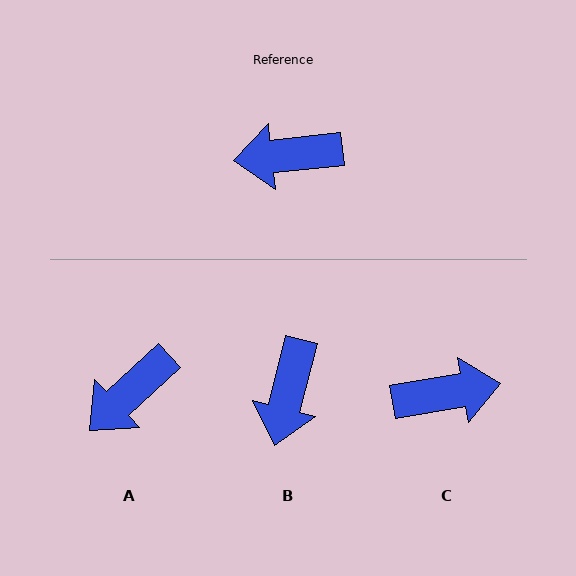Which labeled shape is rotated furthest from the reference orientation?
C, about 177 degrees away.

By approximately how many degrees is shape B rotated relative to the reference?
Approximately 69 degrees counter-clockwise.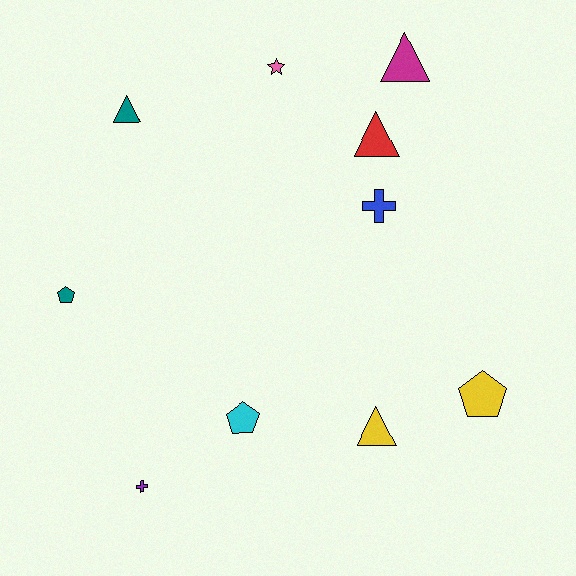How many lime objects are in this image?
There are no lime objects.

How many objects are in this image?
There are 10 objects.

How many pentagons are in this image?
There are 3 pentagons.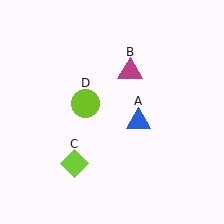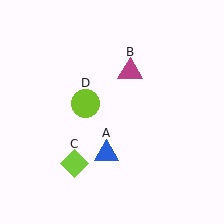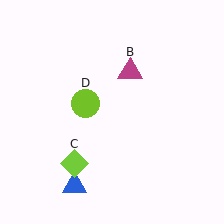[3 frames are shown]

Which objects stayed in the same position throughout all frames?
Magenta triangle (object B) and lime diamond (object C) and lime circle (object D) remained stationary.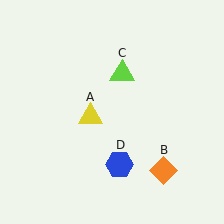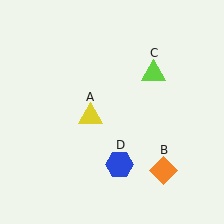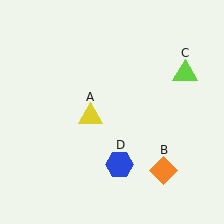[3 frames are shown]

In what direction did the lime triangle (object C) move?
The lime triangle (object C) moved right.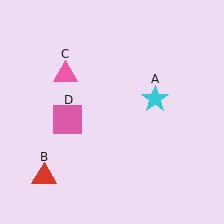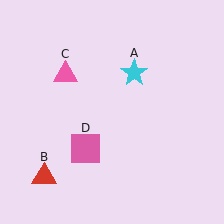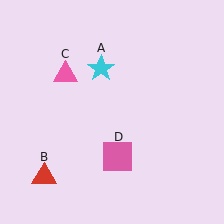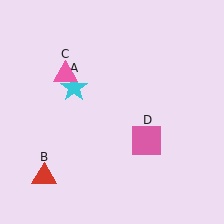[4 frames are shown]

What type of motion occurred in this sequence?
The cyan star (object A), pink square (object D) rotated counterclockwise around the center of the scene.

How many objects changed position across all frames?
2 objects changed position: cyan star (object A), pink square (object D).